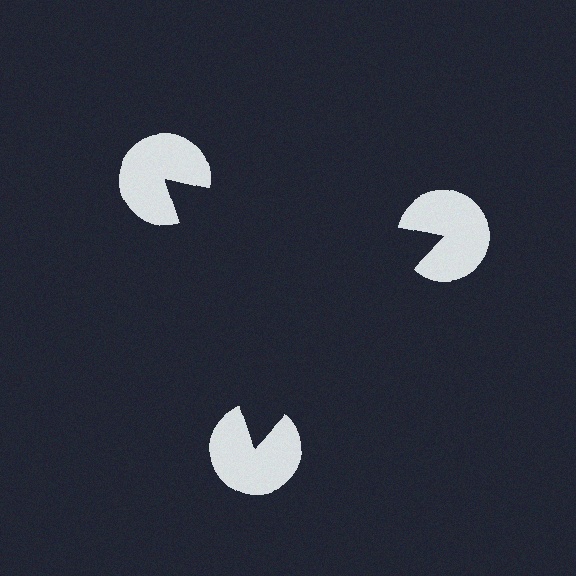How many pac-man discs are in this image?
There are 3 — one at each vertex of the illusory triangle.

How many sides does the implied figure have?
3 sides.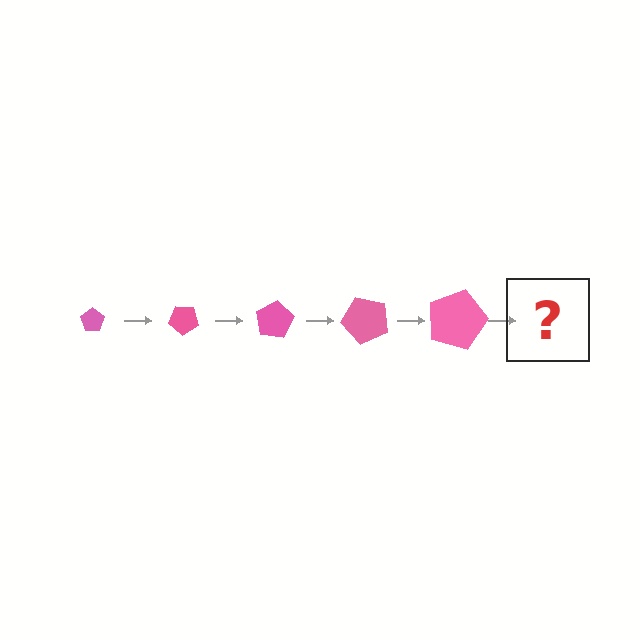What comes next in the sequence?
The next element should be a pentagon, larger than the previous one and rotated 200 degrees from the start.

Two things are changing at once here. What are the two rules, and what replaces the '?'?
The two rules are that the pentagon grows larger each step and it rotates 40 degrees each step. The '?' should be a pentagon, larger than the previous one and rotated 200 degrees from the start.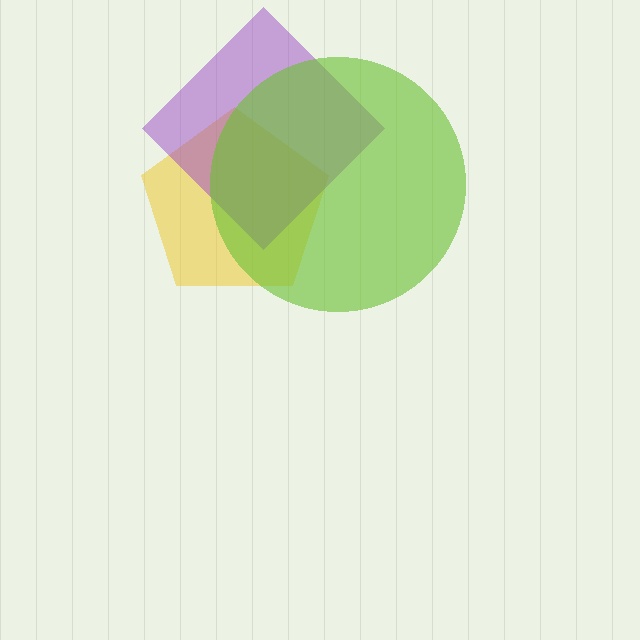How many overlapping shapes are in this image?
There are 3 overlapping shapes in the image.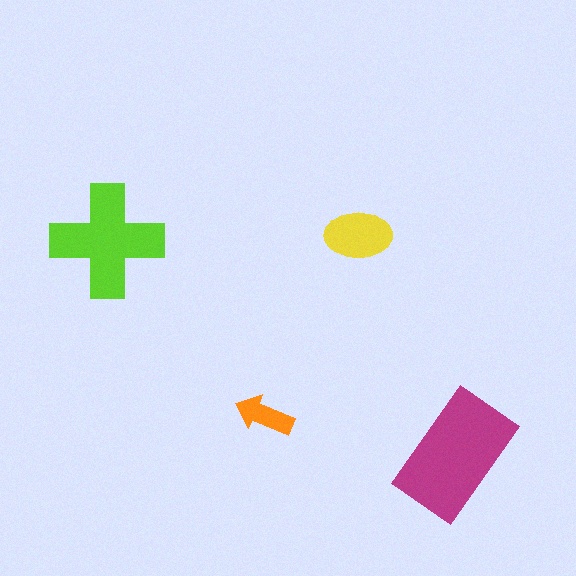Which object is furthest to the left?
The lime cross is leftmost.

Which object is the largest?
The magenta rectangle.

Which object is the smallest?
The orange arrow.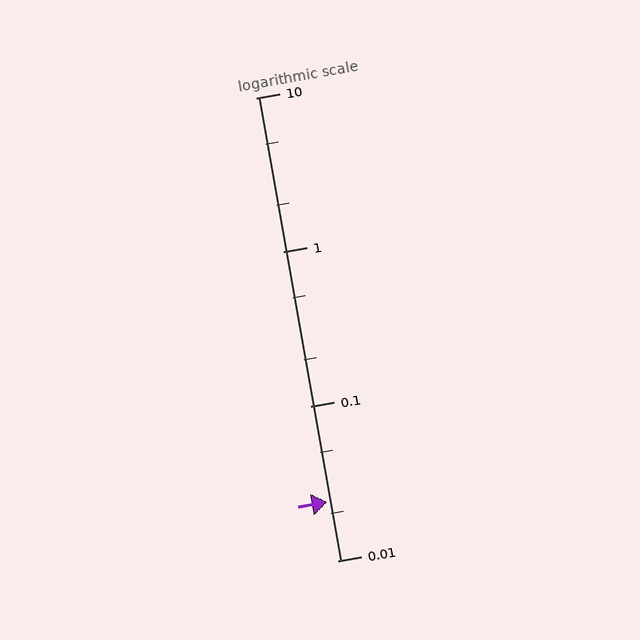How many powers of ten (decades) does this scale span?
The scale spans 3 decades, from 0.01 to 10.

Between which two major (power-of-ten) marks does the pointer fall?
The pointer is between 0.01 and 0.1.